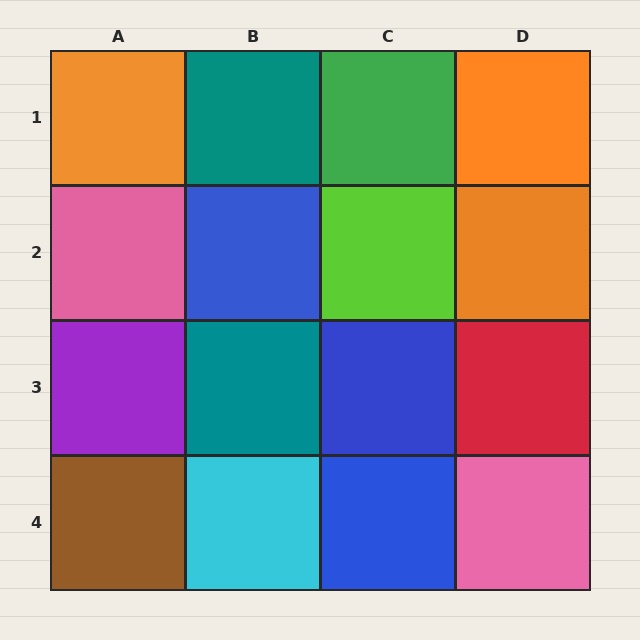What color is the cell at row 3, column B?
Teal.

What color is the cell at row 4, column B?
Cyan.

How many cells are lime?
1 cell is lime.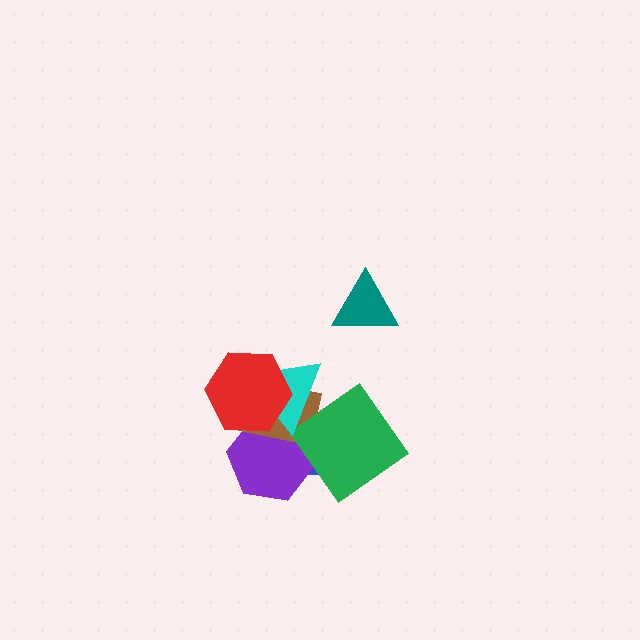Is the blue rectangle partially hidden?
Yes, it is partially covered by another shape.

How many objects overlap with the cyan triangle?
4 objects overlap with the cyan triangle.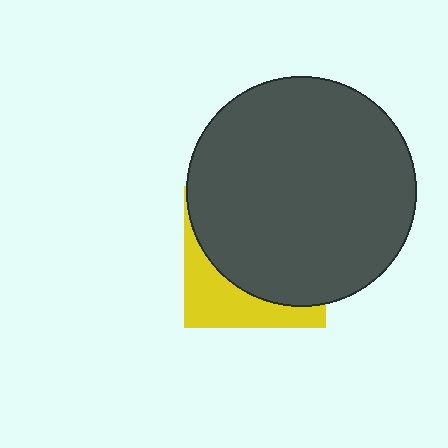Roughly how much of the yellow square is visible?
A small part of it is visible (roughly 30%).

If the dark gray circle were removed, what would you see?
You would see the complete yellow square.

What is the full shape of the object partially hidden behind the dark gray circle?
The partially hidden object is a yellow square.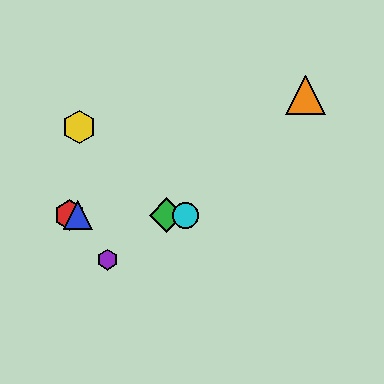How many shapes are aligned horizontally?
4 shapes (the red hexagon, the blue triangle, the green diamond, the cyan circle) are aligned horizontally.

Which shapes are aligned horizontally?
The red hexagon, the blue triangle, the green diamond, the cyan circle are aligned horizontally.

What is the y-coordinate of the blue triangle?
The blue triangle is at y≈215.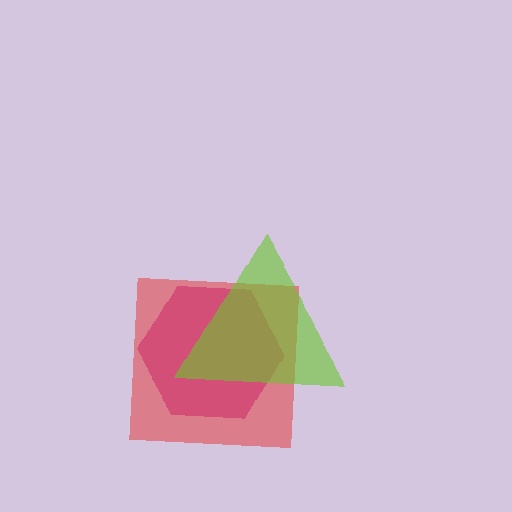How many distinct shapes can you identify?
There are 3 distinct shapes: a magenta hexagon, a red square, a lime triangle.